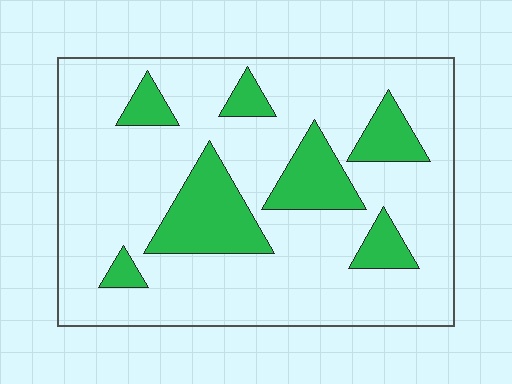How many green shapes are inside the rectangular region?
7.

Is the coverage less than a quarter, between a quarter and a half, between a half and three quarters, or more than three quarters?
Less than a quarter.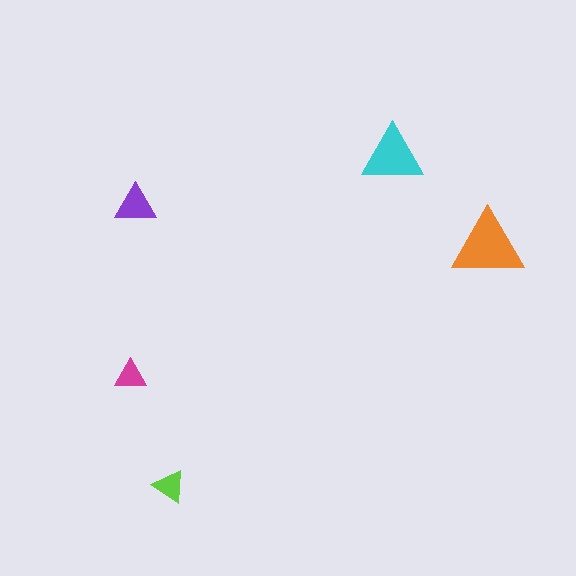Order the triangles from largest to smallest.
the orange one, the cyan one, the purple one, the lime one, the magenta one.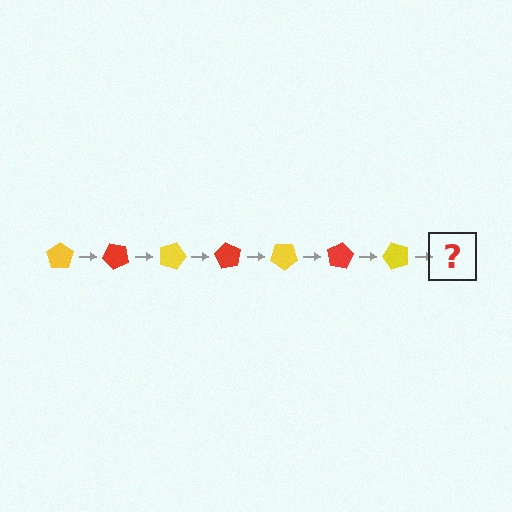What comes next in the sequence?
The next element should be a red pentagon, rotated 315 degrees from the start.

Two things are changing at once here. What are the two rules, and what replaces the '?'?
The two rules are that it rotates 45 degrees each step and the color cycles through yellow and red. The '?' should be a red pentagon, rotated 315 degrees from the start.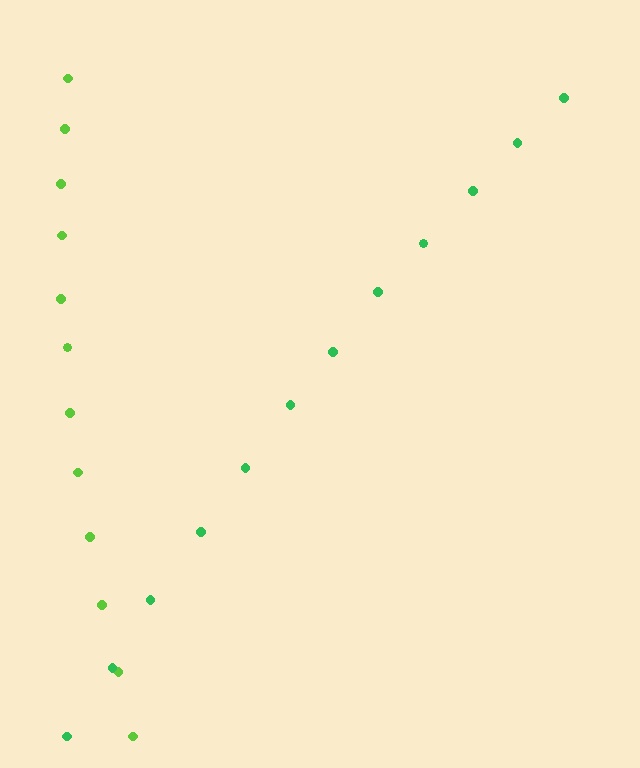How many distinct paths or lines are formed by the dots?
There are 2 distinct paths.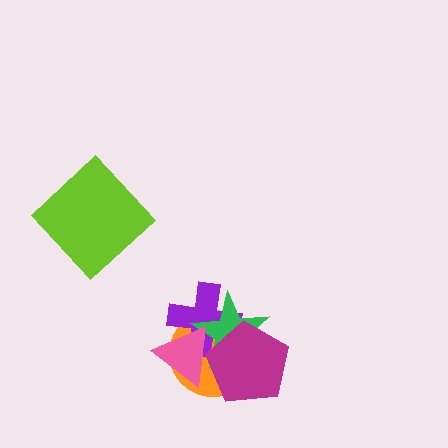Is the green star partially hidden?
Yes, it is partially covered by another shape.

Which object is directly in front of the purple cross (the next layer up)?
The green star is directly in front of the purple cross.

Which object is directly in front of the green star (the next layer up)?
The pink triangle is directly in front of the green star.